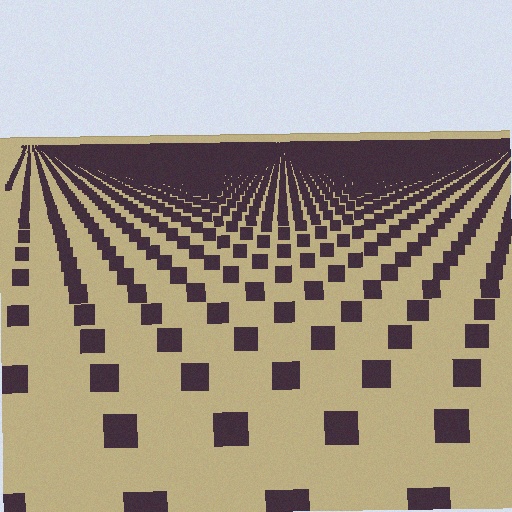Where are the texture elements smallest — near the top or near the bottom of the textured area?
Near the top.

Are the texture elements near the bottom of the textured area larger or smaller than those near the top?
Larger. Near the bottom, elements are closer to the viewer and appear at a bigger on-screen size.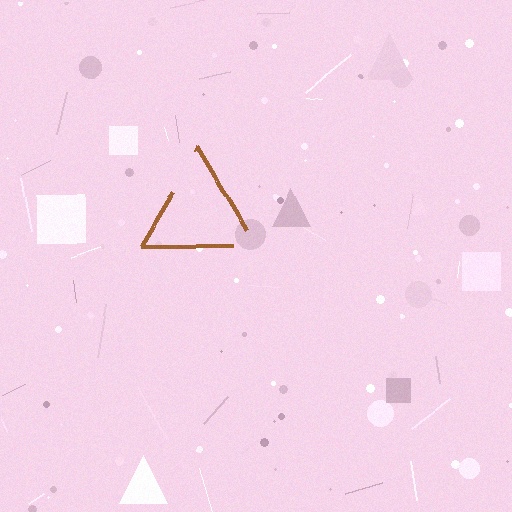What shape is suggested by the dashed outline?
The dashed outline suggests a triangle.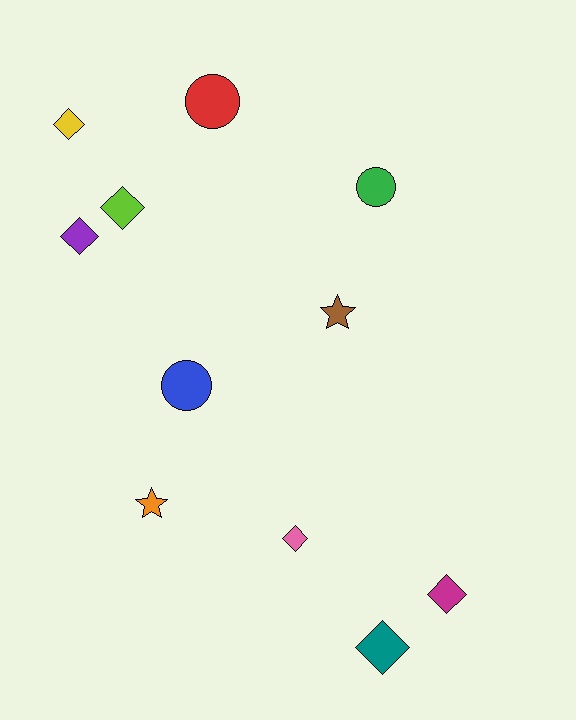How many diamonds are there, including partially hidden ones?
There are 6 diamonds.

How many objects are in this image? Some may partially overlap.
There are 11 objects.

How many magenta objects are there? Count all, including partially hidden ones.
There is 1 magenta object.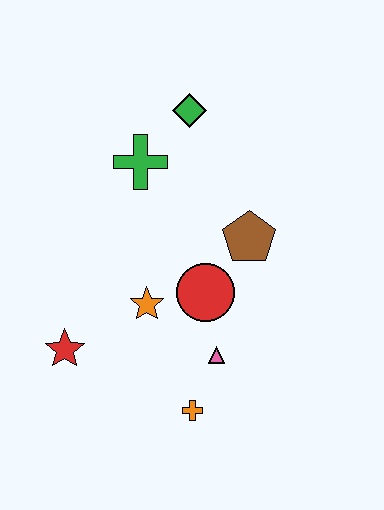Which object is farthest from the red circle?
The green diamond is farthest from the red circle.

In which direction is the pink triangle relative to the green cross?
The pink triangle is below the green cross.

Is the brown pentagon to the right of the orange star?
Yes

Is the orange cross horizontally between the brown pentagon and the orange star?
Yes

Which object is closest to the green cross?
The green diamond is closest to the green cross.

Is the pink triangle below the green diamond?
Yes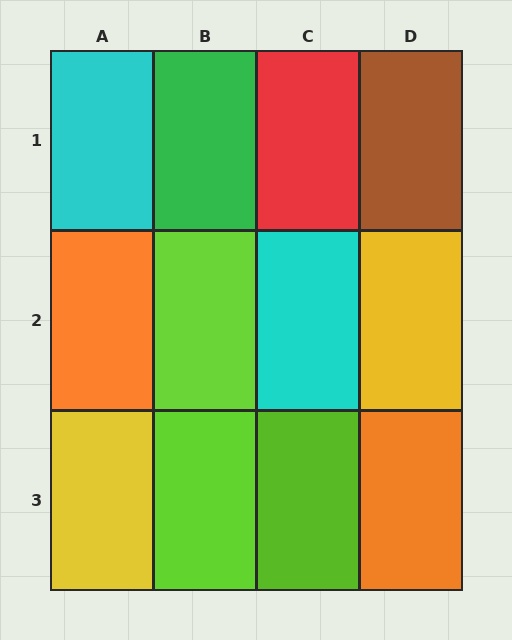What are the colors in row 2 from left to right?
Orange, lime, cyan, yellow.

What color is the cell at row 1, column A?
Cyan.